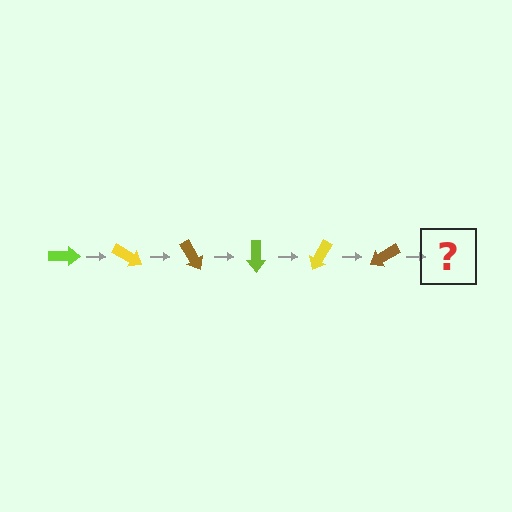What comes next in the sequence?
The next element should be a lime arrow, rotated 180 degrees from the start.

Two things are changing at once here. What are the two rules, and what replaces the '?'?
The two rules are that it rotates 30 degrees each step and the color cycles through lime, yellow, and brown. The '?' should be a lime arrow, rotated 180 degrees from the start.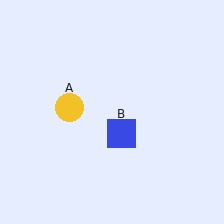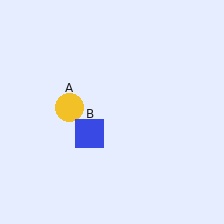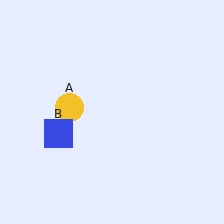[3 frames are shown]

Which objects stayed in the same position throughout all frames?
Yellow circle (object A) remained stationary.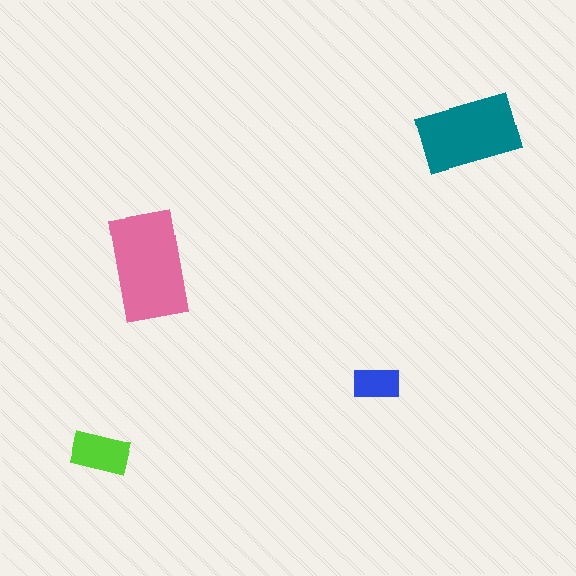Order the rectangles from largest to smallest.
the pink one, the teal one, the lime one, the blue one.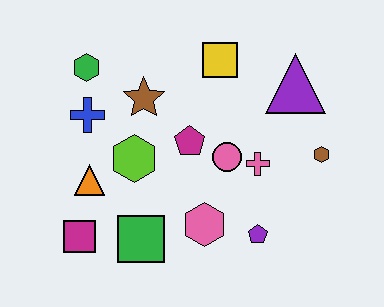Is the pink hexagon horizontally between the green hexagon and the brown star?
No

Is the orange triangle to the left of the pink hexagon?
Yes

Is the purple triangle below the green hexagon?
Yes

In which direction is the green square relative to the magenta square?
The green square is to the right of the magenta square.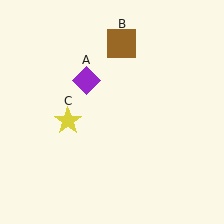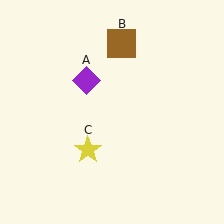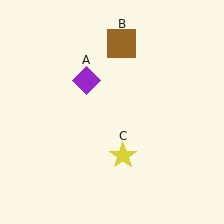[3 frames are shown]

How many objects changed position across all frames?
1 object changed position: yellow star (object C).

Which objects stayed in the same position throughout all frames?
Purple diamond (object A) and brown square (object B) remained stationary.